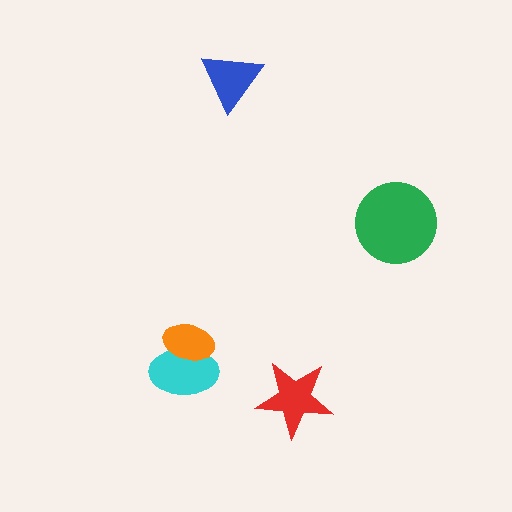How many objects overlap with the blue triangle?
0 objects overlap with the blue triangle.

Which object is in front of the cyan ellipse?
The orange ellipse is in front of the cyan ellipse.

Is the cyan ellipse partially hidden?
Yes, it is partially covered by another shape.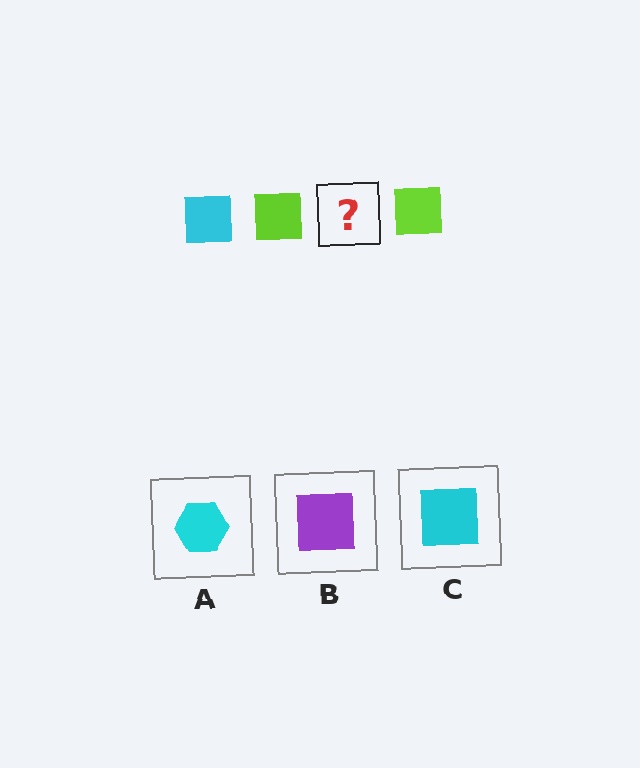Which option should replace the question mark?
Option C.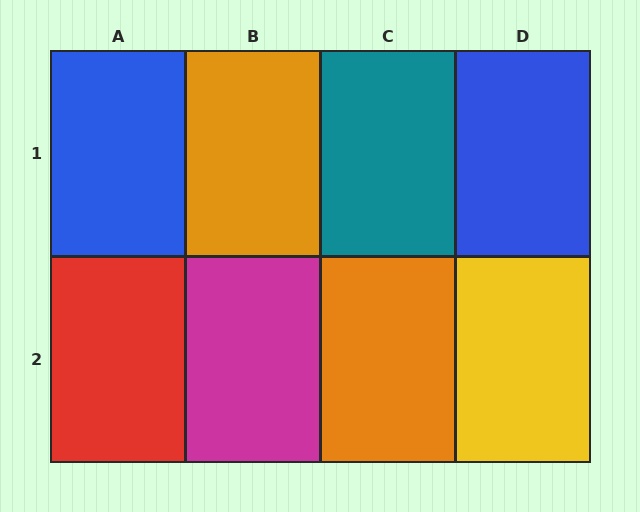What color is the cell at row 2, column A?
Red.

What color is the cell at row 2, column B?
Magenta.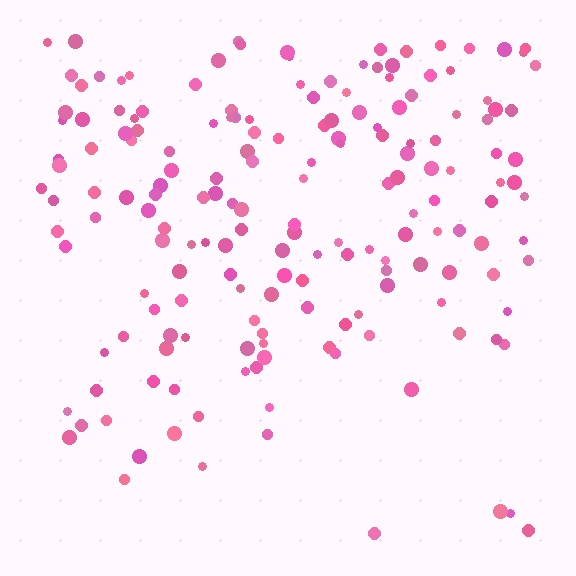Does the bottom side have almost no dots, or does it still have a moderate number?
Still a moderate number, just noticeably fewer than the top.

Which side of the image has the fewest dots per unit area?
The bottom.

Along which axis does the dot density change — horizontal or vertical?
Vertical.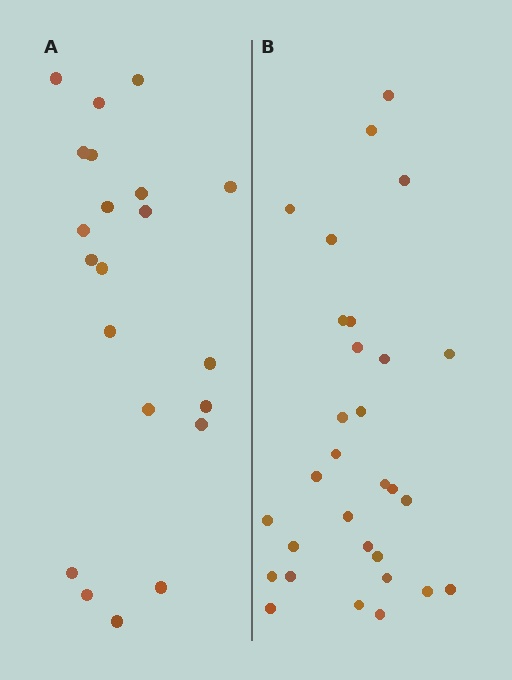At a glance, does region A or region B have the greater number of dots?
Region B (the right region) has more dots.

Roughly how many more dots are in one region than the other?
Region B has roughly 8 or so more dots than region A.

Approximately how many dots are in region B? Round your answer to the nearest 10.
About 30 dots.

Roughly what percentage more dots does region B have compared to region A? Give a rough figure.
About 45% more.